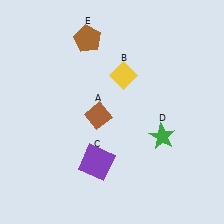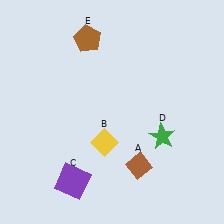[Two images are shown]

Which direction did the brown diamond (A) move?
The brown diamond (A) moved down.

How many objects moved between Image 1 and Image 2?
3 objects moved between the two images.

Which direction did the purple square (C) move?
The purple square (C) moved left.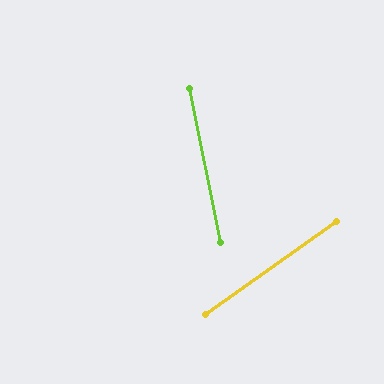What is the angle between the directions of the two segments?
Approximately 66 degrees.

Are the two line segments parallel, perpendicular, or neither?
Neither parallel nor perpendicular — they differ by about 66°.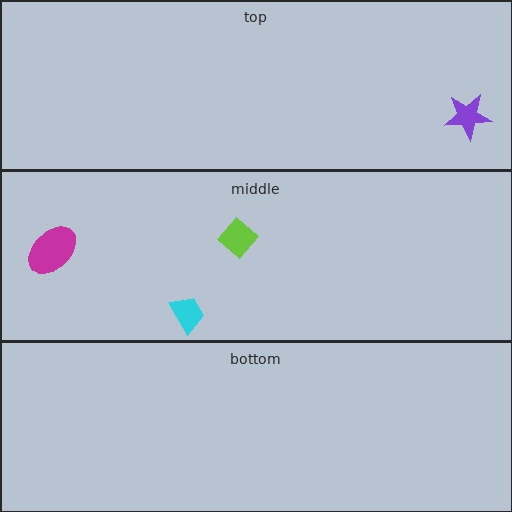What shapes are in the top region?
The purple star.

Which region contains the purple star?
The top region.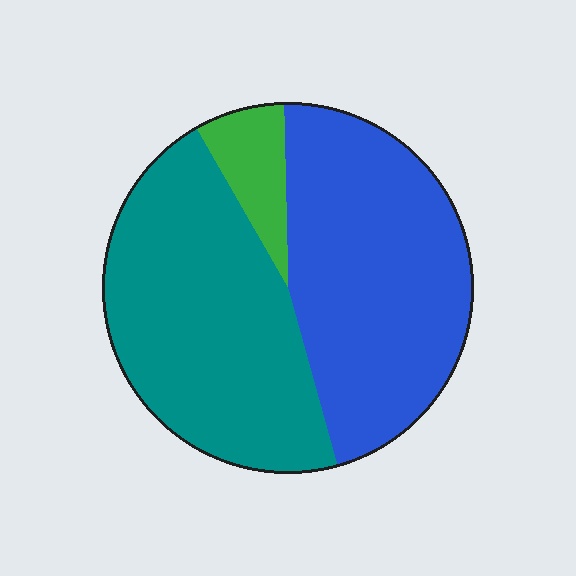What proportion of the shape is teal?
Teal takes up about one half (1/2) of the shape.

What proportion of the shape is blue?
Blue covers 46% of the shape.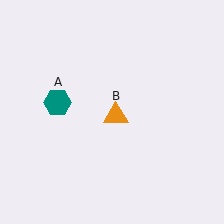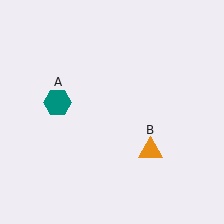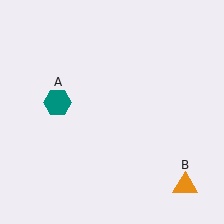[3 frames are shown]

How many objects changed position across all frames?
1 object changed position: orange triangle (object B).